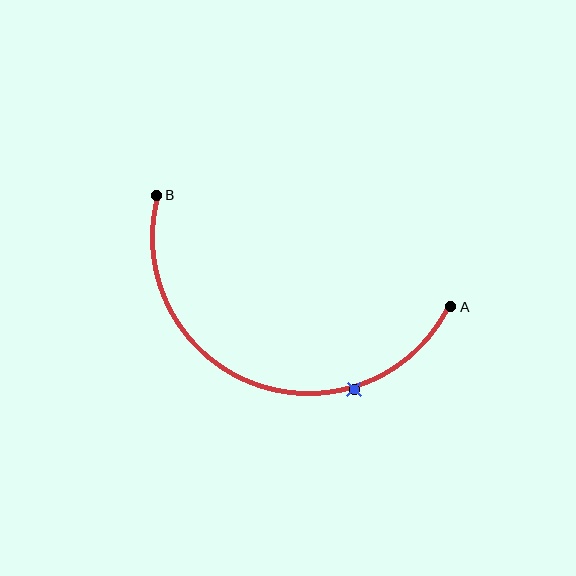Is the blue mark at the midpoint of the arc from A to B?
No. The blue mark lies on the arc but is closer to endpoint A. The arc midpoint would be at the point on the curve equidistant along the arc from both A and B.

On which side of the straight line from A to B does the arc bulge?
The arc bulges below the straight line connecting A and B.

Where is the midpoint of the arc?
The arc midpoint is the point on the curve farthest from the straight line joining A and B. It sits below that line.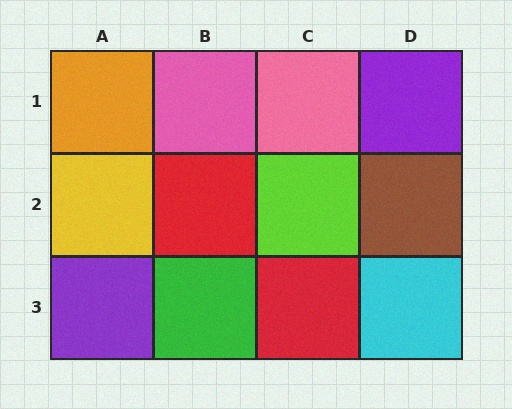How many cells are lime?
1 cell is lime.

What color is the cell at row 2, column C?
Lime.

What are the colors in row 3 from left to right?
Purple, green, red, cyan.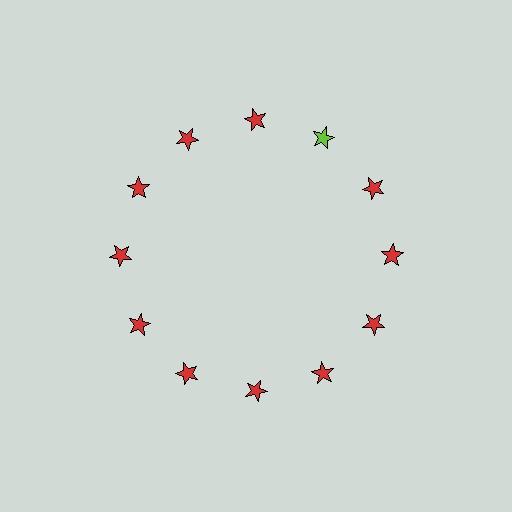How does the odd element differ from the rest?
It has a different color: lime instead of red.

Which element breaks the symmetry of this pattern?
The lime star at roughly the 1 o'clock position breaks the symmetry. All other shapes are red stars.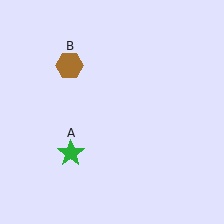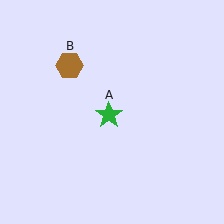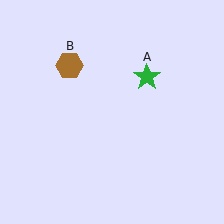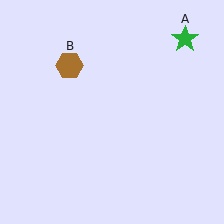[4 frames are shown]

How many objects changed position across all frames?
1 object changed position: green star (object A).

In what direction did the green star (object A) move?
The green star (object A) moved up and to the right.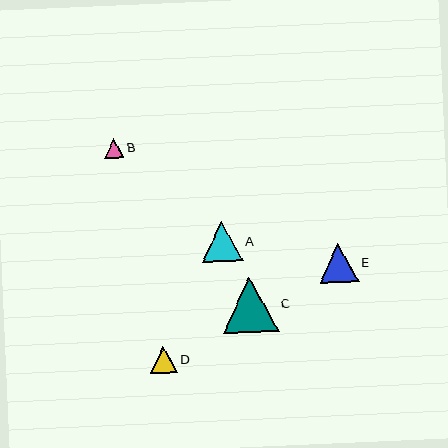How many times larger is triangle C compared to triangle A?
Triangle C is approximately 1.4 times the size of triangle A.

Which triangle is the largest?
Triangle C is the largest with a size of approximately 55 pixels.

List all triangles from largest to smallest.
From largest to smallest: C, A, E, D, B.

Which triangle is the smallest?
Triangle B is the smallest with a size of approximately 19 pixels.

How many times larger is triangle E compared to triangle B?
Triangle E is approximately 2.0 times the size of triangle B.